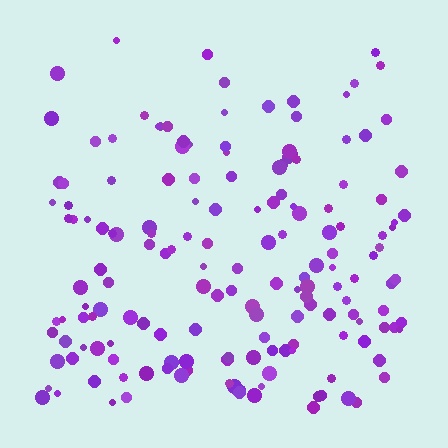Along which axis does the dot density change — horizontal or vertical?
Vertical.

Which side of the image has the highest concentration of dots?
The bottom.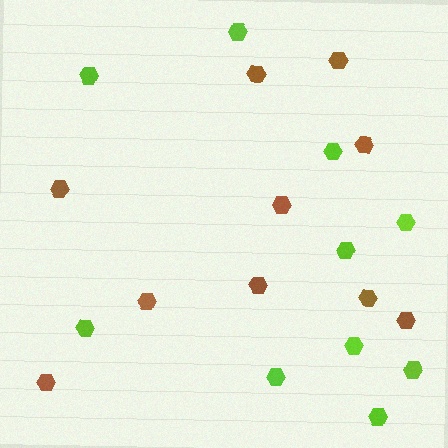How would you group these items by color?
There are 2 groups: one group of brown hexagons (10) and one group of lime hexagons (10).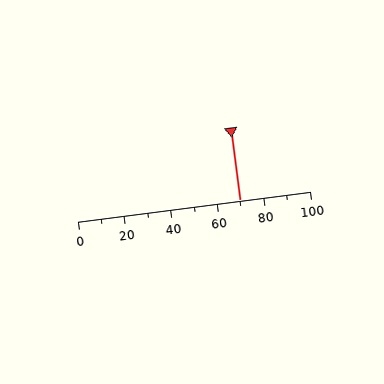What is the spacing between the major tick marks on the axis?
The major ticks are spaced 20 apart.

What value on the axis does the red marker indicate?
The marker indicates approximately 70.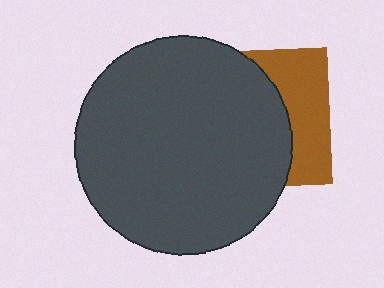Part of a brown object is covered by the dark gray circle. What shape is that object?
It is a square.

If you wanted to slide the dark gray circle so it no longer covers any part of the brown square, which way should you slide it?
Slide it left — that is the most direct way to separate the two shapes.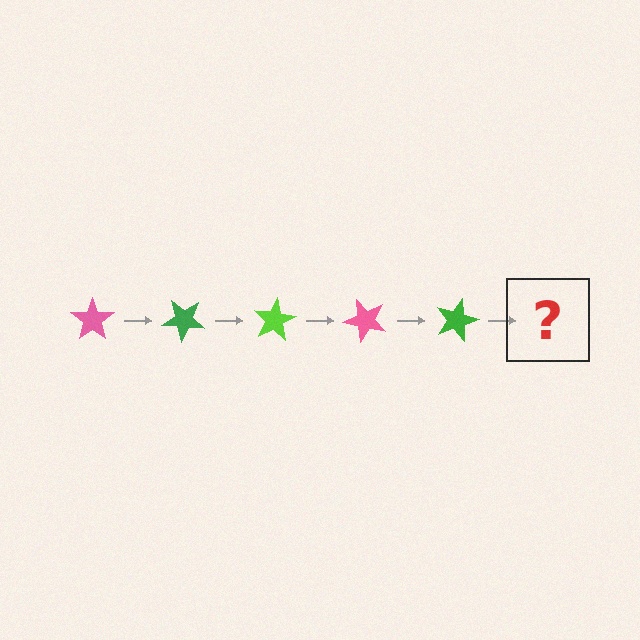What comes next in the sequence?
The next element should be a lime star, rotated 200 degrees from the start.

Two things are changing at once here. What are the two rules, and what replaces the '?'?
The two rules are that it rotates 40 degrees each step and the color cycles through pink, green, and lime. The '?' should be a lime star, rotated 200 degrees from the start.